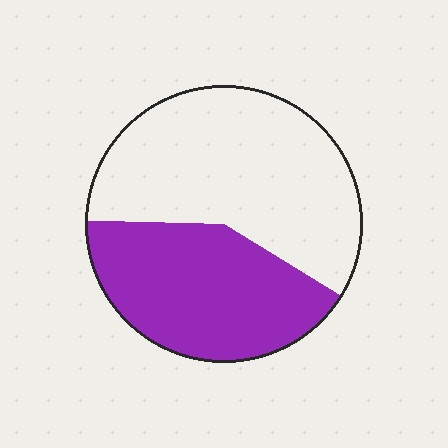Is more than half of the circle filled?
No.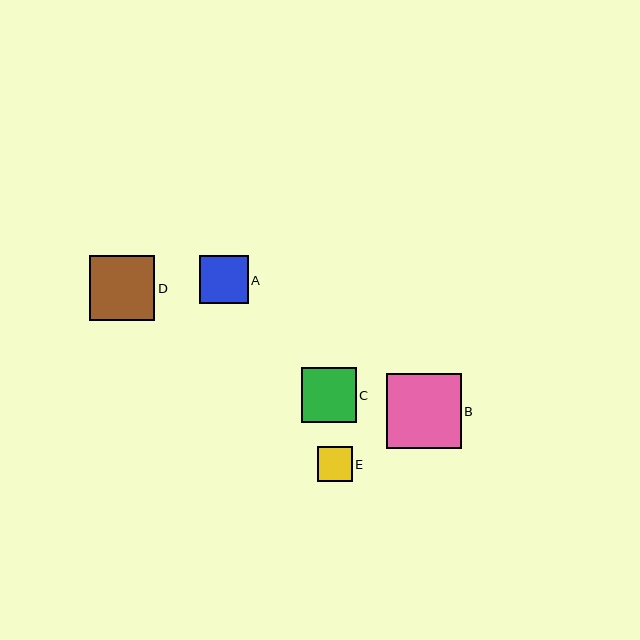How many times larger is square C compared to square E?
Square C is approximately 1.6 times the size of square E.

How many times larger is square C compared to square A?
Square C is approximately 1.1 times the size of square A.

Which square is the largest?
Square B is the largest with a size of approximately 75 pixels.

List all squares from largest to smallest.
From largest to smallest: B, D, C, A, E.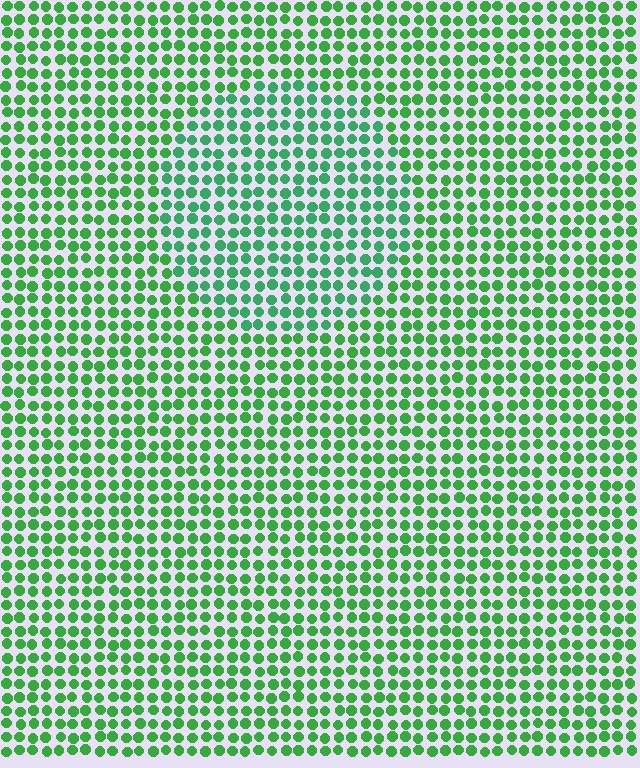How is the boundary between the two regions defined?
The boundary is defined purely by a slight shift in hue (about 20 degrees). Spacing, size, and orientation are identical on both sides.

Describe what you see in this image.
The image is filled with small green elements in a uniform arrangement. A circle-shaped region is visible where the elements are tinted to a slightly different hue, forming a subtle color boundary.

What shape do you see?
I see a circle.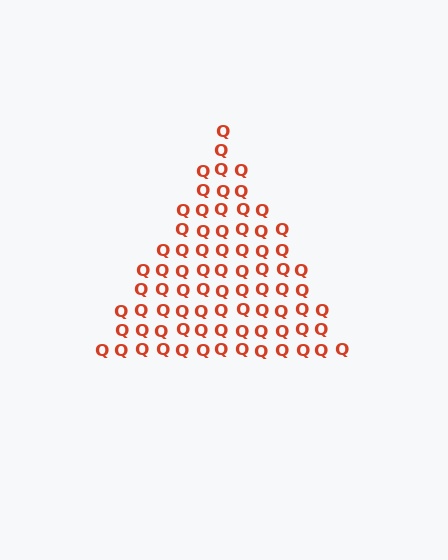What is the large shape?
The large shape is a triangle.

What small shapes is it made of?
It is made of small letter Q's.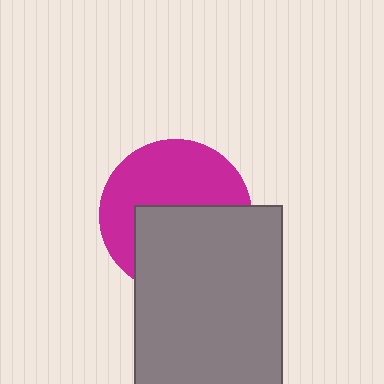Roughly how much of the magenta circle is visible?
About half of it is visible (roughly 52%).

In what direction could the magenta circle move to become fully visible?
The magenta circle could move up. That would shift it out from behind the gray rectangle entirely.